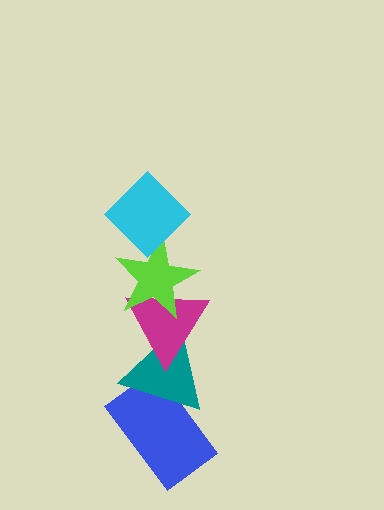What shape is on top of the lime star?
The cyan diamond is on top of the lime star.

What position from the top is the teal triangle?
The teal triangle is 4th from the top.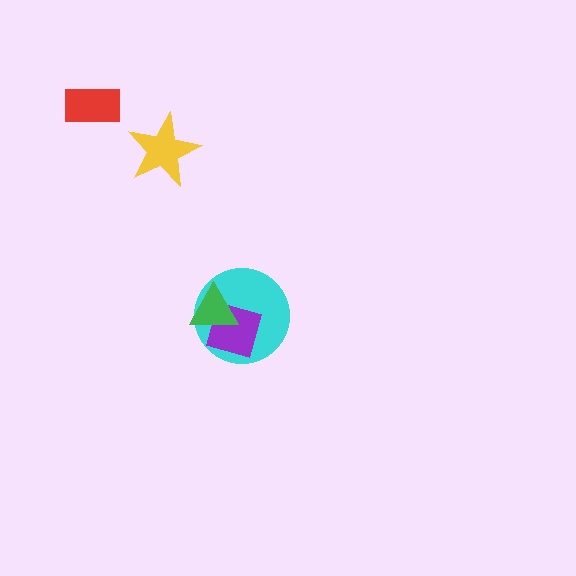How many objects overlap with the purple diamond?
2 objects overlap with the purple diamond.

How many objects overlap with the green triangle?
2 objects overlap with the green triangle.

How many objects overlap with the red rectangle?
0 objects overlap with the red rectangle.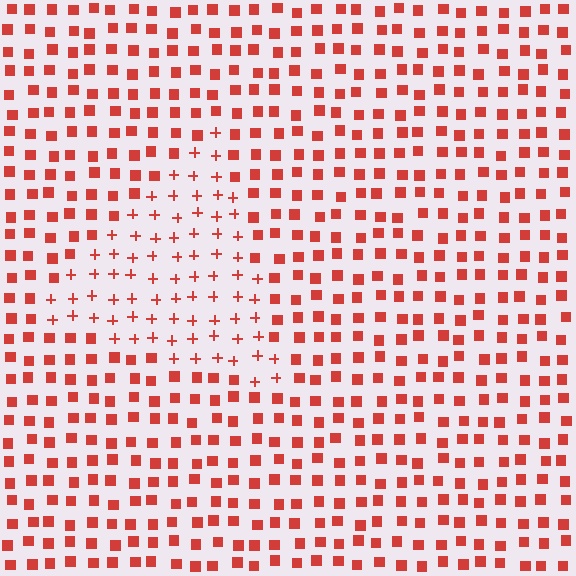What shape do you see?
I see a triangle.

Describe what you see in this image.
The image is filled with small red elements arranged in a uniform grid. A triangle-shaped region contains plus signs, while the surrounding area contains squares. The boundary is defined purely by the change in element shape.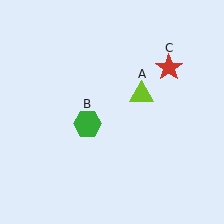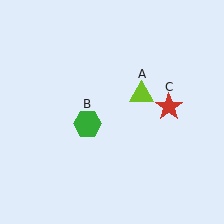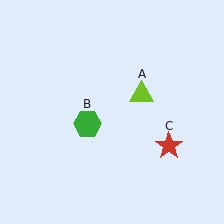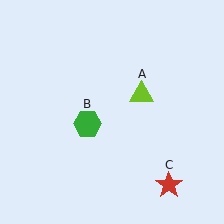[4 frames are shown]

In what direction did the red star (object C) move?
The red star (object C) moved down.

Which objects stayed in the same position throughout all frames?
Lime triangle (object A) and green hexagon (object B) remained stationary.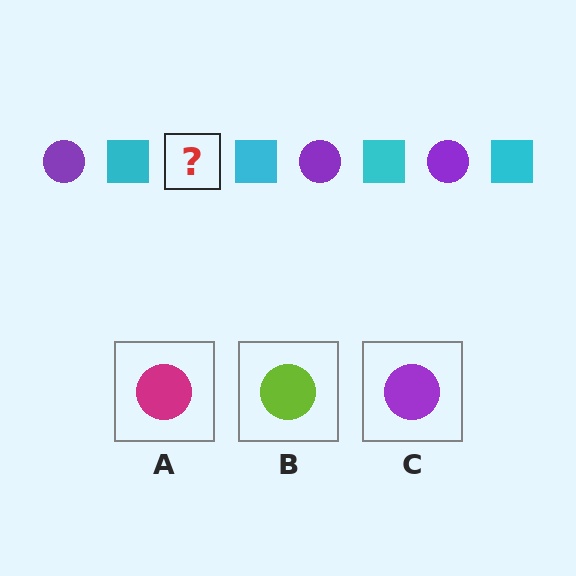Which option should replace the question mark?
Option C.